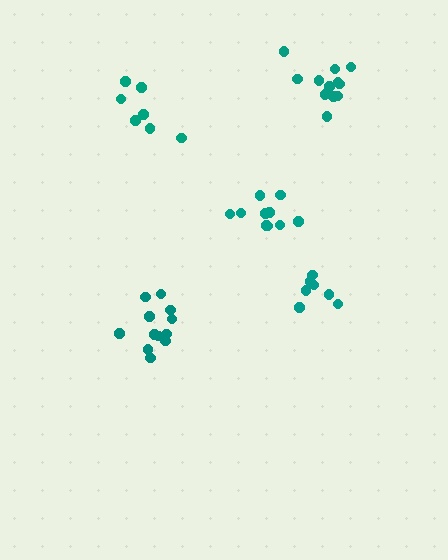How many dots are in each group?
Group 1: 7 dots, Group 2: 12 dots, Group 3: 12 dots, Group 4: 10 dots, Group 5: 7 dots (48 total).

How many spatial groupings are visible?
There are 5 spatial groupings.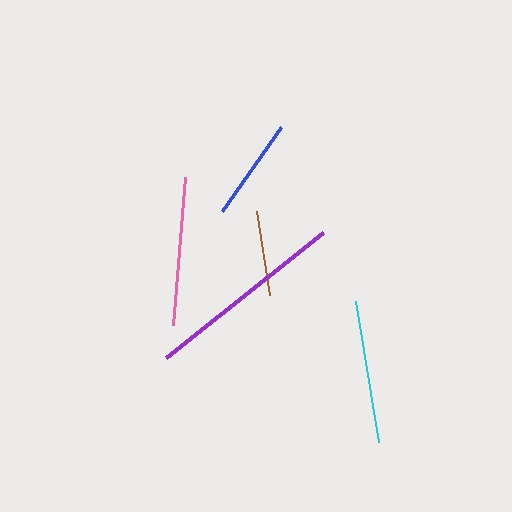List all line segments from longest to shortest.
From longest to shortest: purple, pink, cyan, blue, brown.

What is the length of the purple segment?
The purple segment is approximately 201 pixels long.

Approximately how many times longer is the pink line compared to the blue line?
The pink line is approximately 1.5 times the length of the blue line.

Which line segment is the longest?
The purple line is the longest at approximately 201 pixels.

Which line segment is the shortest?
The brown line is the shortest at approximately 85 pixels.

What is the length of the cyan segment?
The cyan segment is approximately 143 pixels long.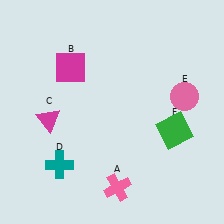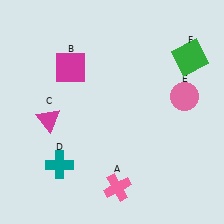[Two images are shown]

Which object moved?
The green square (F) moved up.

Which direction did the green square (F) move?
The green square (F) moved up.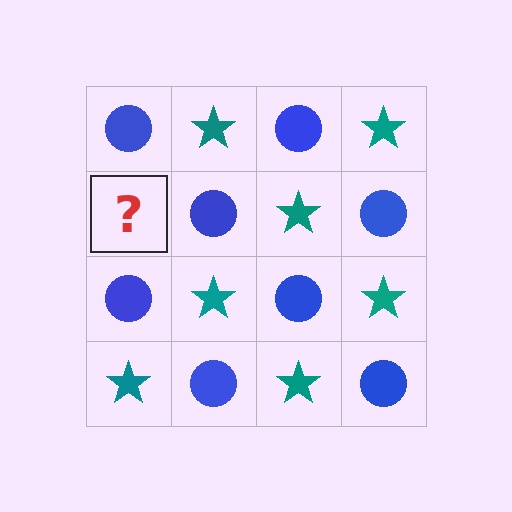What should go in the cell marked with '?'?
The missing cell should contain a teal star.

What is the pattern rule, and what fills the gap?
The rule is that it alternates blue circle and teal star in a checkerboard pattern. The gap should be filled with a teal star.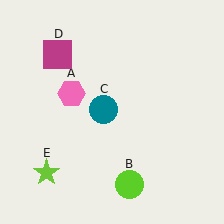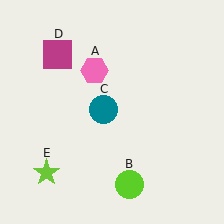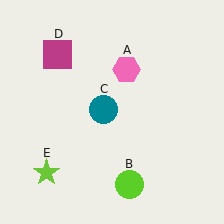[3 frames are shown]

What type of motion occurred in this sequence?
The pink hexagon (object A) rotated clockwise around the center of the scene.